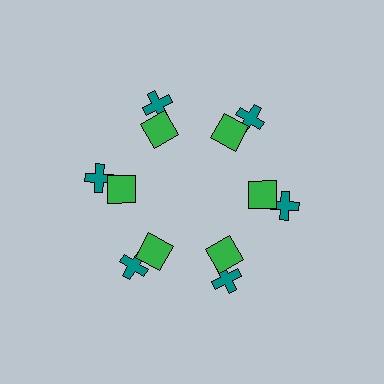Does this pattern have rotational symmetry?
Yes, this pattern has 6-fold rotational symmetry. It looks the same after rotating 60 degrees around the center.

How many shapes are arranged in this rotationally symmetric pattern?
There are 12 shapes, arranged in 6 groups of 2.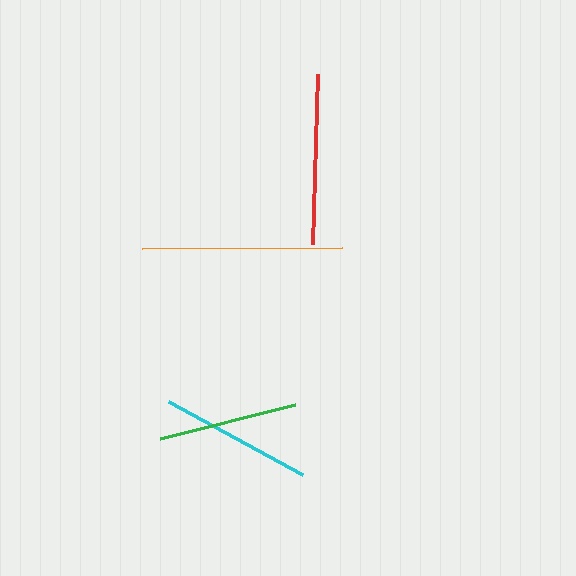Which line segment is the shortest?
The green line is the shortest at approximately 139 pixels.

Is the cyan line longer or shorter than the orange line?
The orange line is longer than the cyan line.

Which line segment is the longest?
The orange line is the longest at approximately 200 pixels.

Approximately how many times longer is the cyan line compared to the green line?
The cyan line is approximately 1.1 times the length of the green line.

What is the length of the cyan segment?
The cyan segment is approximately 153 pixels long.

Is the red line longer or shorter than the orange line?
The orange line is longer than the red line.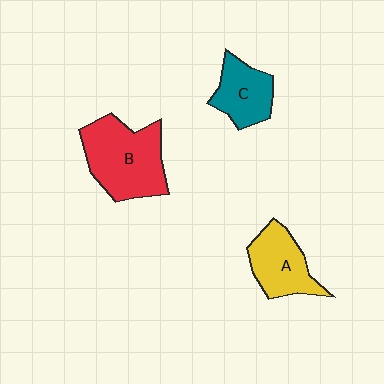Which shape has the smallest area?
Shape C (teal).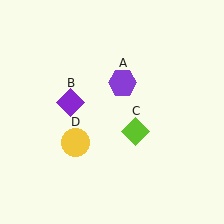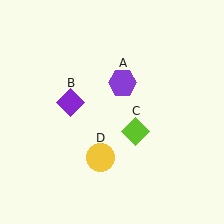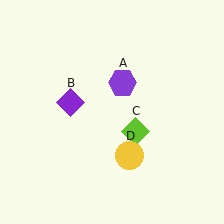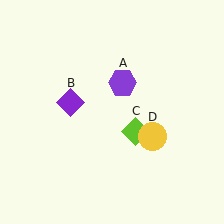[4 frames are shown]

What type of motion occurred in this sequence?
The yellow circle (object D) rotated counterclockwise around the center of the scene.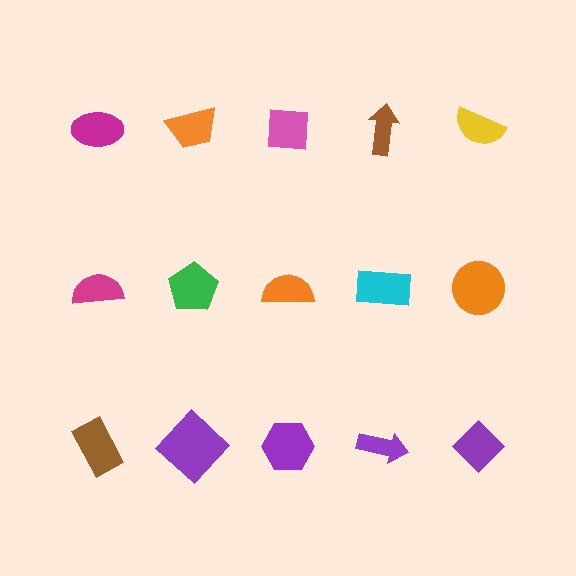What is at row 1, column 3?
A pink square.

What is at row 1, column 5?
A yellow semicircle.